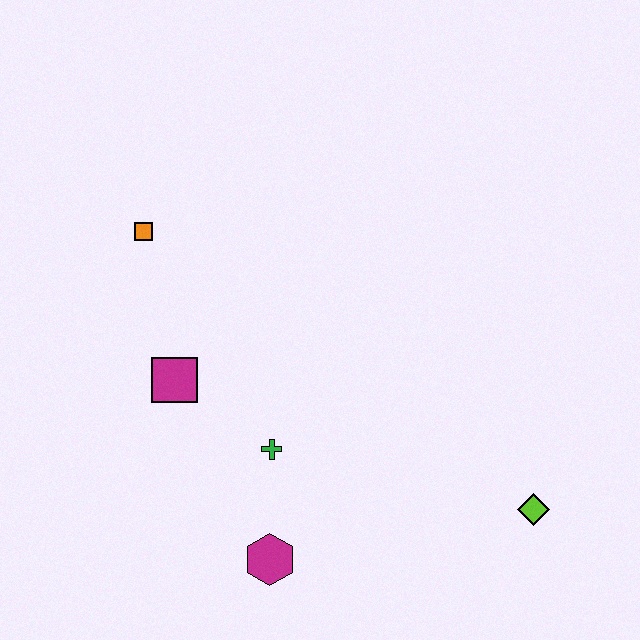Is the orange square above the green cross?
Yes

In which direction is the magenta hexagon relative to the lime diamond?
The magenta hexagon is to the left of the lime diamond.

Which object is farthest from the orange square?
The lime diamond is farthest from the orange square.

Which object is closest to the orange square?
The magenta square is closest to the orange square.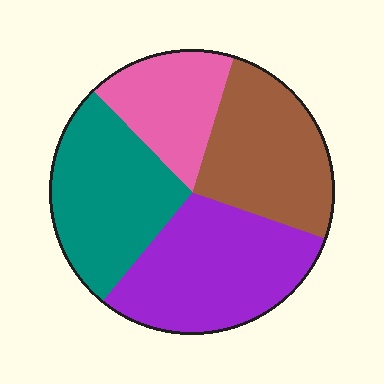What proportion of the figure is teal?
Teal takes up about one quarter (1/4) of the figure.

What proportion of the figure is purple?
Purple takes up about one third (1/3) of the figure.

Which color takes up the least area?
Pink, at roughly 15%.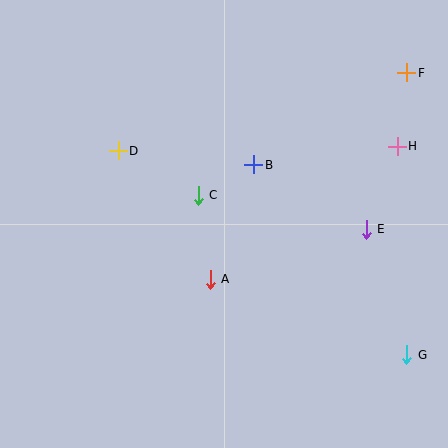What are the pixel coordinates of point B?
Point B is at (254, 165).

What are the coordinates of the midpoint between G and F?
The midpoint between G and F is at (407, 214).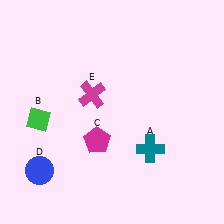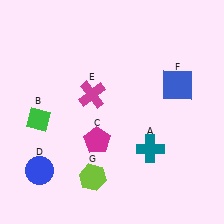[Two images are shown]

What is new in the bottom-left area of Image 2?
A lime hexagon (G) was added in the bottom-left area of Image 2.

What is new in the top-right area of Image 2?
A blue square (F) was added in the top-right area of Image 2.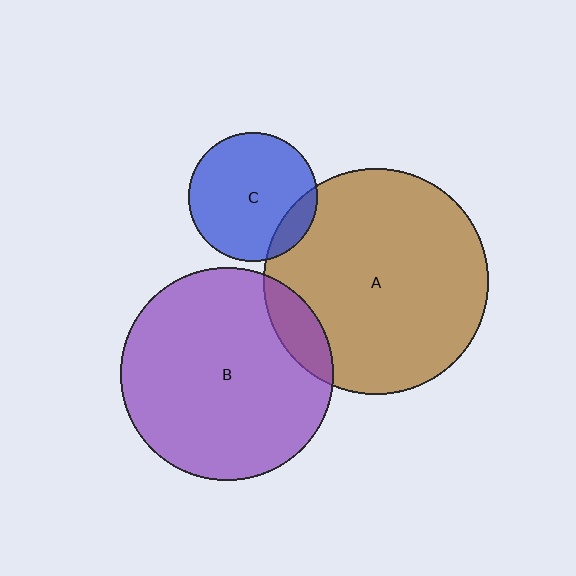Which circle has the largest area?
Circle A (brown).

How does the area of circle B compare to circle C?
Approximately 2.7 times.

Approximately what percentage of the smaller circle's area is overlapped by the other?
Approximately 15%.